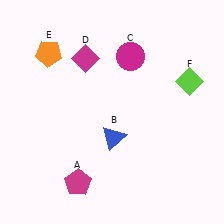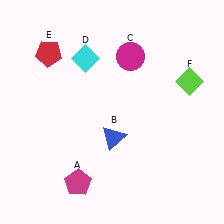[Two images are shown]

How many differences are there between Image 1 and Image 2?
There are 2 differences between the two images.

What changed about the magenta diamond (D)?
In Image 1, D is magenta. In Image 2, it changed to cyan.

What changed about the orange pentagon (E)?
In Image 1, E is orange. In Image 2, it changed to red.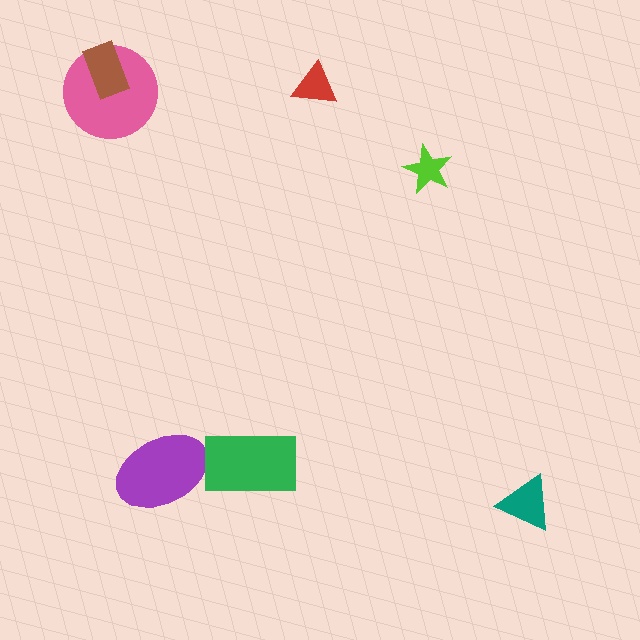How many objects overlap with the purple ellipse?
0 objects overlap with the purple ellipse.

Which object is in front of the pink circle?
The brown rectangle is in front of the pink circle.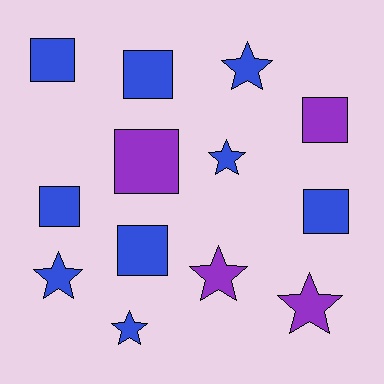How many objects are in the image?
There are 13 objects.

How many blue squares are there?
There are 5 blue squares.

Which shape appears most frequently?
Square, with 7 objects.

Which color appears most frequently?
Blue, with 9 objects.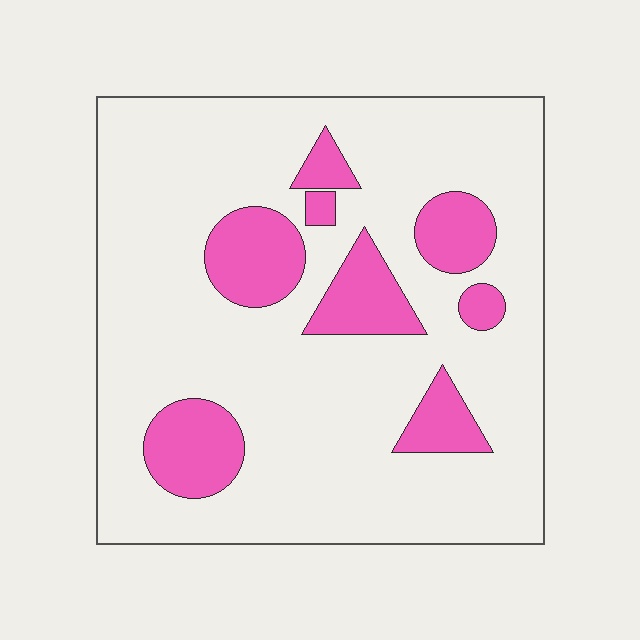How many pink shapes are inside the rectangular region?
8.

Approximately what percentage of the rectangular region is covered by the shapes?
Approximately 20%.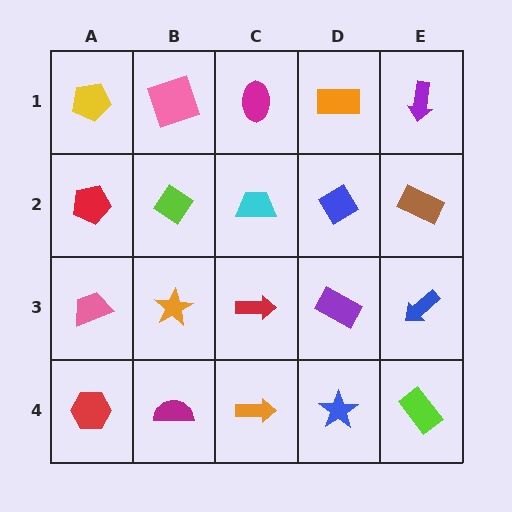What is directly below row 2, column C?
A red arrow.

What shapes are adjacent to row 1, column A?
A red pentagon (row 2, column A), a pink square (row 1, column B).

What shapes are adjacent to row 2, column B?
A pink square (row 1, column B), an orange star (row 3, column B), a red pentagon (row 2, column A), a cyan trapezoid (row 2, column C).